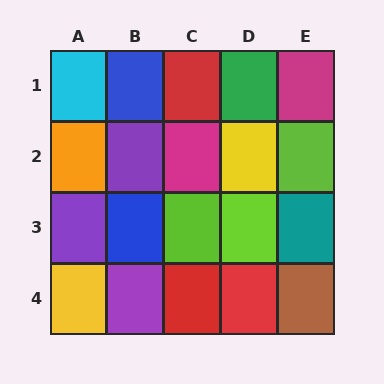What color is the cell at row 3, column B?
Blue.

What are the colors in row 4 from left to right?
Yellow, purple, red, red, brown.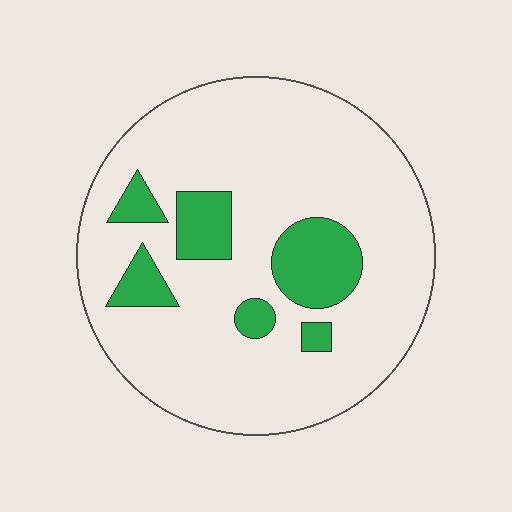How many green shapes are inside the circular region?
6.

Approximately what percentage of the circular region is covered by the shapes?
Approximately 15%.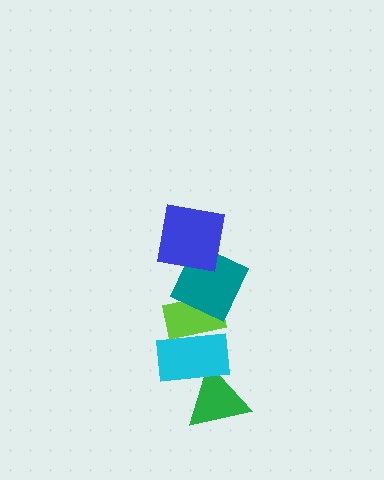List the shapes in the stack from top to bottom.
From top to bottom: the blue square, the teal square, the lime rectangle, the cyan rectangle, the green triangle.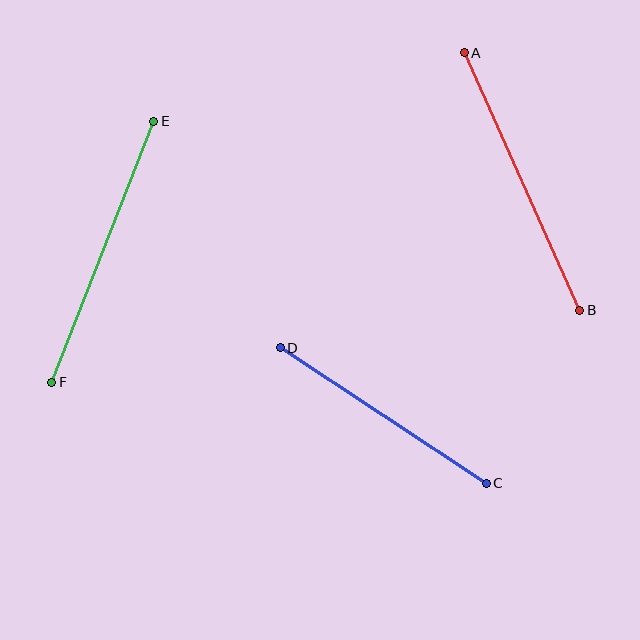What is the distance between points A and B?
The distance is approximately 282 pixels.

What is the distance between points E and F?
The distance is approximately 280 pixels.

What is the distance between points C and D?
The distance is approximately 247 pixels.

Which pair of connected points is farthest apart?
Points A and B are farthest apart.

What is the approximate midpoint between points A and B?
The midpoint is at approximately (522, 182) pixels.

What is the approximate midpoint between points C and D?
The midpoint is at approximately (383, 415) pixels.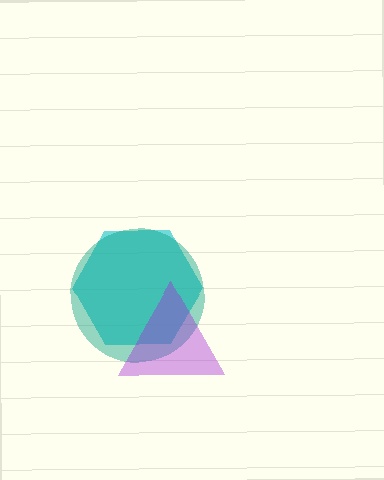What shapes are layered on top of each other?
The layered shapes are: a cyan hexagon, a teal circle, a purple triangle.